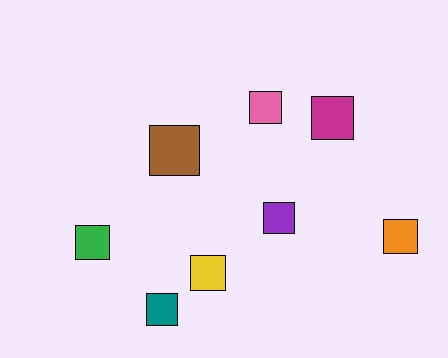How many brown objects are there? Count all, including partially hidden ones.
There is 1 brown object.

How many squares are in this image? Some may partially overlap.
There are 8 squares.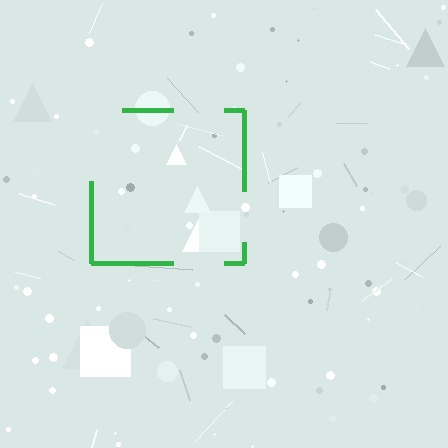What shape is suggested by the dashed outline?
The dashed outline suggests a square.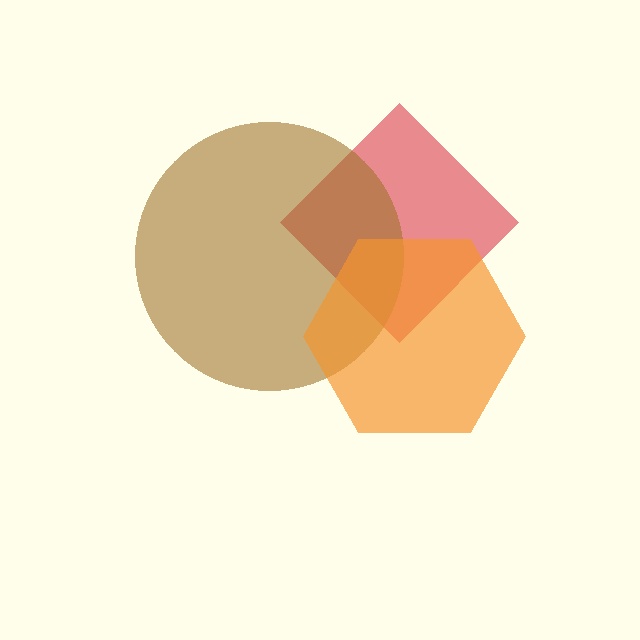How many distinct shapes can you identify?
There are 3 distinct shapes: a red diamond, a brown circle, an orange hexagon.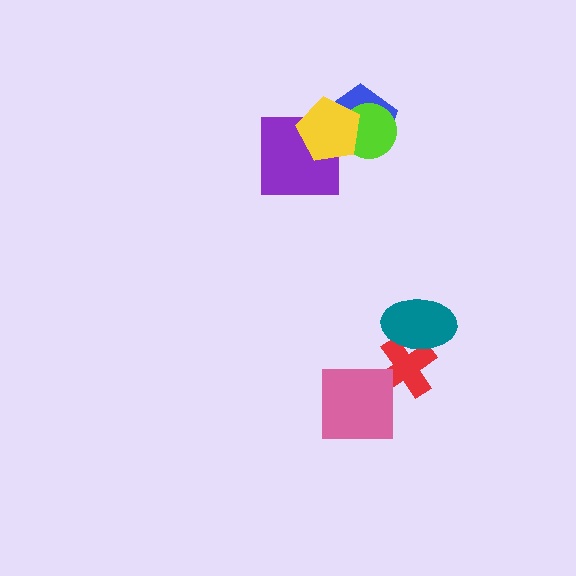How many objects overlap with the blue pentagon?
3 objects overlap with the blue pentagon.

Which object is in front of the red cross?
The teal ellipse is in front of the red cross.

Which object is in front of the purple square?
The yellow pentagon is in front of the purple square.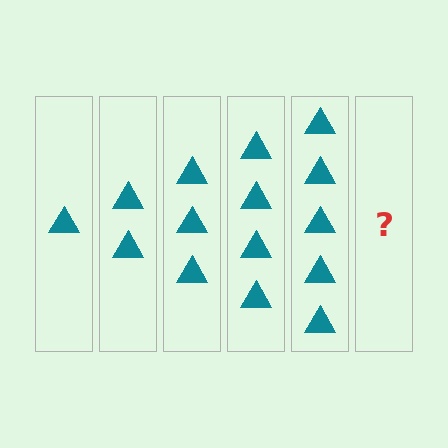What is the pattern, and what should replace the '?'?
The pattern is that each step adds one more triangle. The '?' should be 6 triangles.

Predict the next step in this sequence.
The next step is 6 triangles.